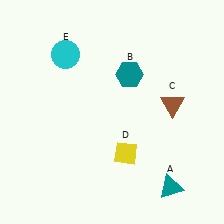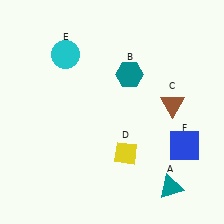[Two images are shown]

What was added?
A blue square (F) was added in Image 2.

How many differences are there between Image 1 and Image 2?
There is 1 difference between the two images.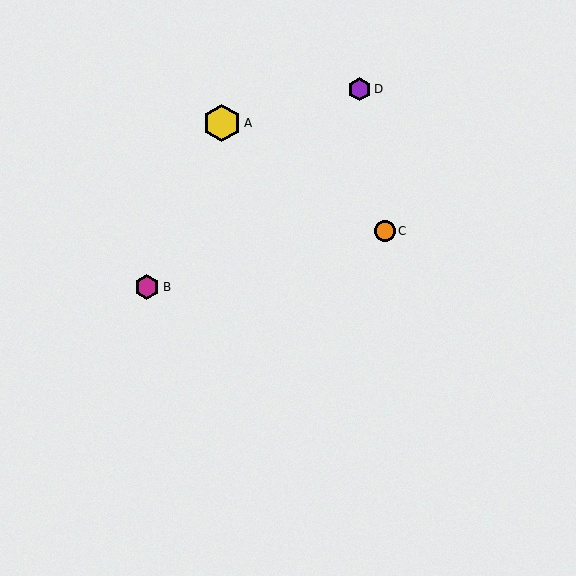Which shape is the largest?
The yellow hexagon (labeled A) is the largest.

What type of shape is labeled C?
Shape C is an orange circle.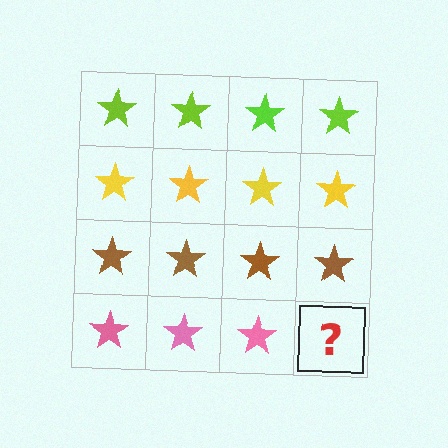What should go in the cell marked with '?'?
The missing cell should contain a pink star.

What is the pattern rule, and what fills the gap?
The rule is that each row has a consistent color. The gap should be filled with a pink star.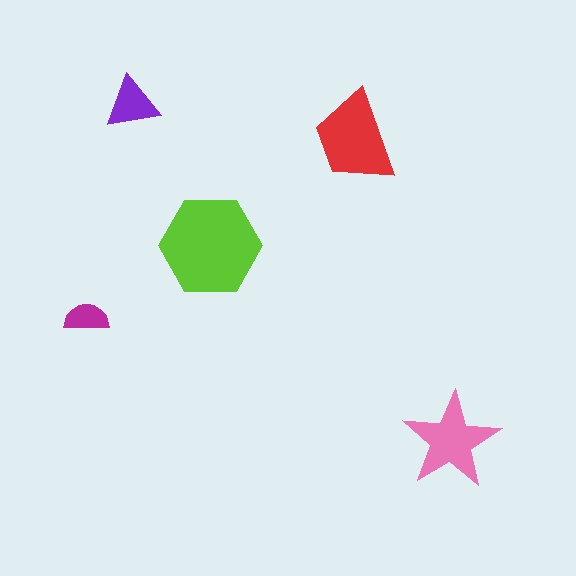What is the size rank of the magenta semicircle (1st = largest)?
5th.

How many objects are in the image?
There are 5 objects in the image.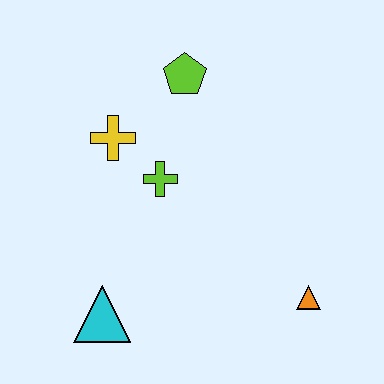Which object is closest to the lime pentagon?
The yellow cross is closest to the lime pentagon.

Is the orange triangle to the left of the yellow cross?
No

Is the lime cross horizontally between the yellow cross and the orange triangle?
Yes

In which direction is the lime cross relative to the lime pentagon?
The lime cross is below the lime pentagon.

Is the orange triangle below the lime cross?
Yes